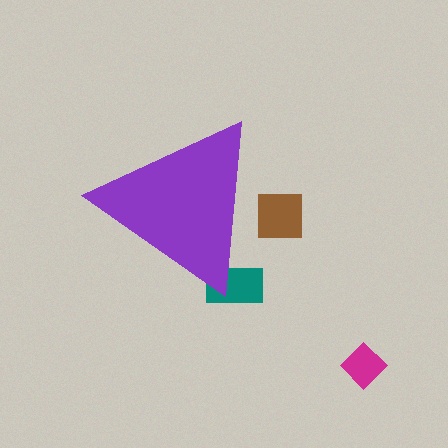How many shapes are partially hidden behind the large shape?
2 shapes are partially hidden.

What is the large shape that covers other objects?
A purple triangle.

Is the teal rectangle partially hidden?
Yes, the teal rectangle is partially hidden behind the purple triangle.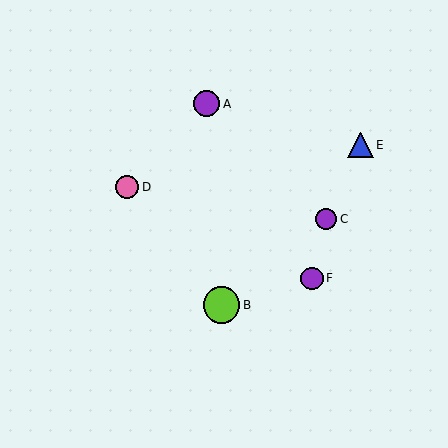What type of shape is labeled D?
Shape D is a pink circle.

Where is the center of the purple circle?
The center of the purple circle is at (207, 104).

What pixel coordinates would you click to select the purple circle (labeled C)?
Click at (326, 219) to select the purple circle C.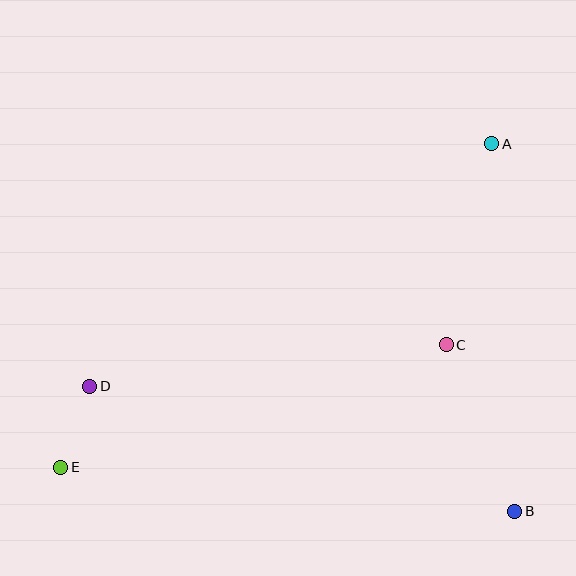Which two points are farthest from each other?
Points A and E are farthest from each other.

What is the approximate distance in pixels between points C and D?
The distance between C and D is approximately 359 pixels.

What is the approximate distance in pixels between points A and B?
The distance between A and B is approximately 368 pixels.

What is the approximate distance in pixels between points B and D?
The distance between B and D is approximately 443 pixels.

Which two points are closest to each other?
Points D and E are closest to each other.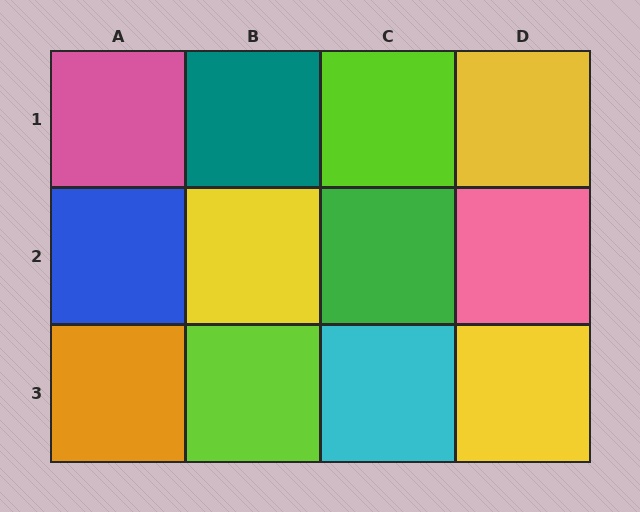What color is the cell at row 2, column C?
Green.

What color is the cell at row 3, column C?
Cyan.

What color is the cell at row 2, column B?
Yellow.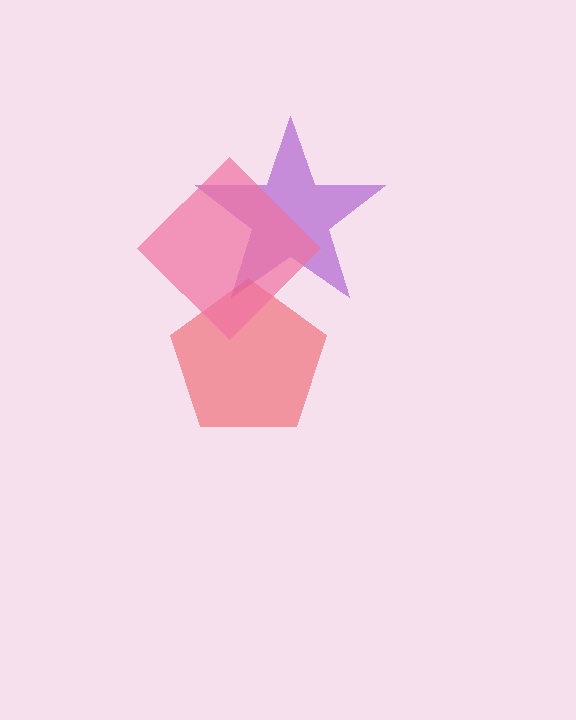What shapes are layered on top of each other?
The layered shapes are: a purple star, a red pentagon, a pink diamond.